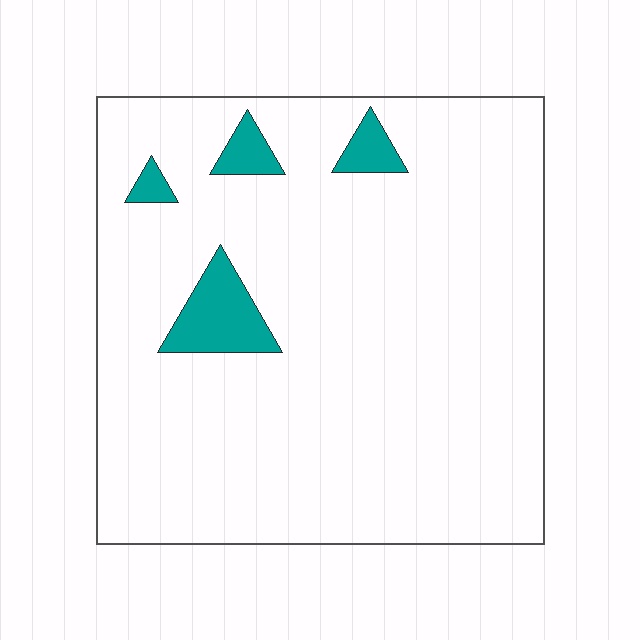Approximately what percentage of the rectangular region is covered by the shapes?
Approximately 5%.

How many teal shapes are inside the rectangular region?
4.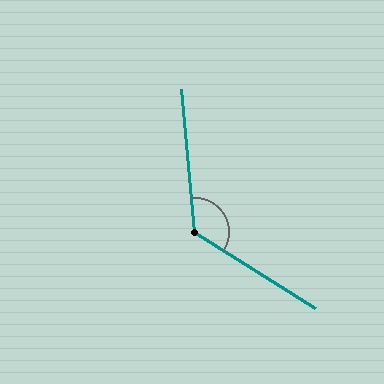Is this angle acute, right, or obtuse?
It is obtuse.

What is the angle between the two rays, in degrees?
Approximately 128 degrees.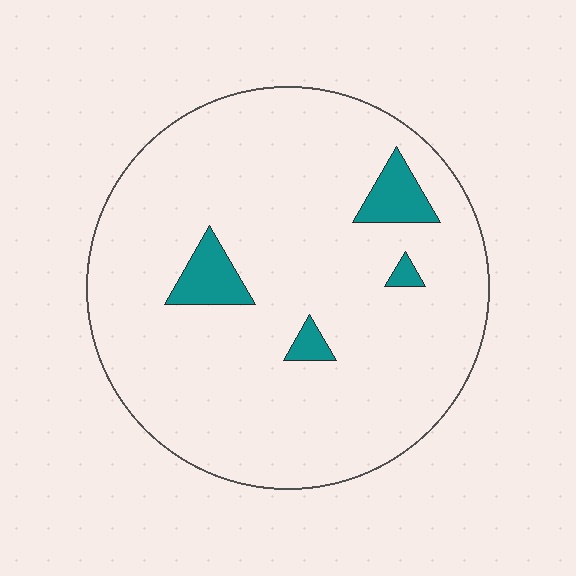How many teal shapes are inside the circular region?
4.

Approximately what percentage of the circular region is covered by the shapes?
Approximately 5%.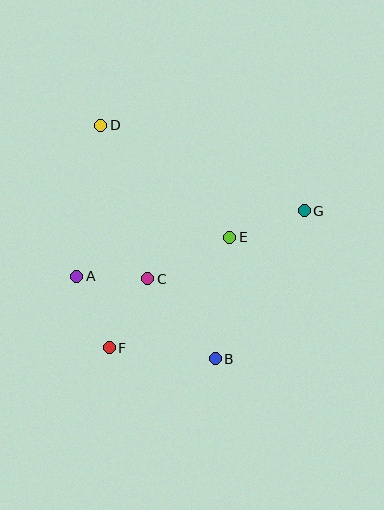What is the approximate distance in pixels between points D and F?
The distance between D and F is approximately 223 pixels.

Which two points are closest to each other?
Points A and C are closest to each other.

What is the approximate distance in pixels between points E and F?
The distance between E and F is approximately 163 pixels.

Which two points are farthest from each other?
Points B and D are farthest from each other.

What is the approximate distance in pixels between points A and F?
The distance between A and F is approximately 79 pixels.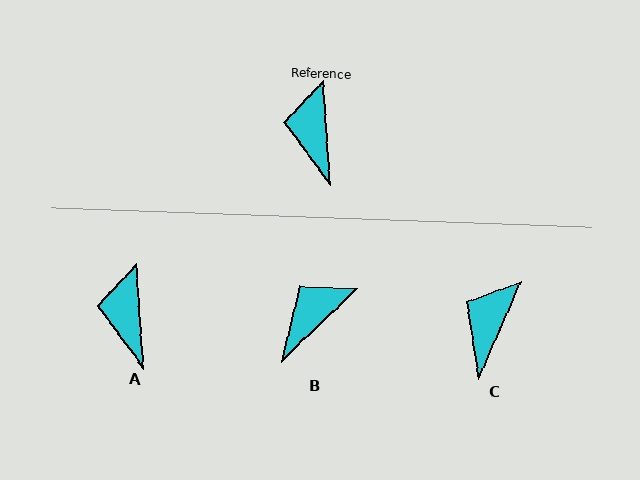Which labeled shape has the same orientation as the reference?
A.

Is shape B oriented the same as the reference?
No, it is off by about 50 degrees.